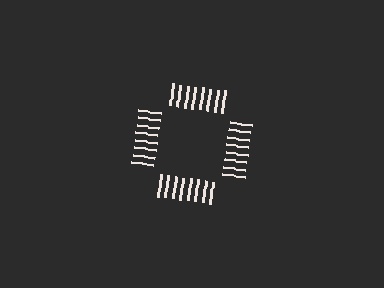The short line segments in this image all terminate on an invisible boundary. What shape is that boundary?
An illusory square — the line segments terminate on its edges but no continuous stroke is drawn.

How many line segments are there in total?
32 — 8 along each of the 4 edges.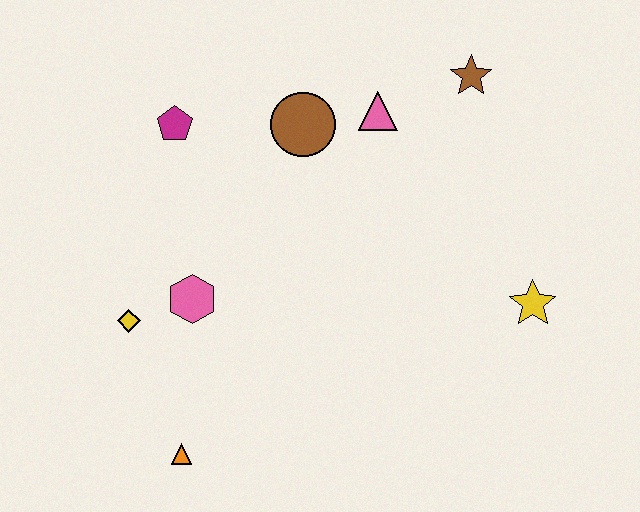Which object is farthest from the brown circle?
The orange triangle is farthest from the brown circle.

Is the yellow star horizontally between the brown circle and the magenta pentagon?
No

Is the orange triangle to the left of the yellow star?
Yes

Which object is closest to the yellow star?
The brown star is closest to the yellow star.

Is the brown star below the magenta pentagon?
No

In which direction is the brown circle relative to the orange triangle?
The brown circle is above the orange triangle.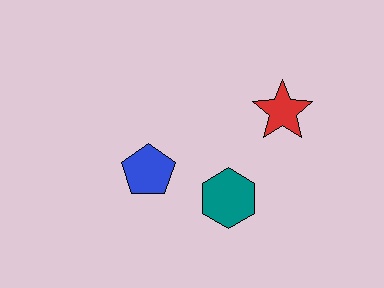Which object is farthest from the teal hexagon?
The red star is farthest from the teal hexagon.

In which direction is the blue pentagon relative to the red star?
The blue pentagon is to the left of the red star.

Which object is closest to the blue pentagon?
The teal hexagon is closest to the blue pentagon.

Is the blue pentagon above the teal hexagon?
Yes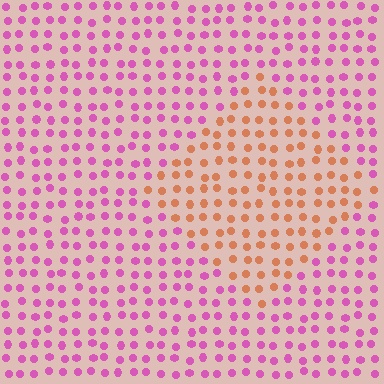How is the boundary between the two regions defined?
The boundary is defined purely by a slight shift in hue (about 64 degrees). Spacing, size, and orientation are identical on both sides.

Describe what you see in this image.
The image is filled with small pink elements in a uniform arrangement. A diamond-shaped region is visible where the elements are tinted to a slightly different hue, forming a subtle color boundary.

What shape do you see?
I see a diamond.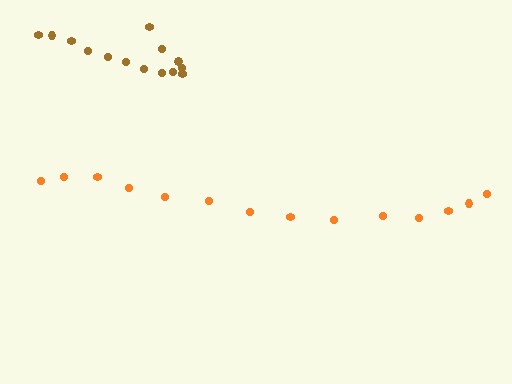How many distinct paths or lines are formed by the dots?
There are 2 distinct paths.